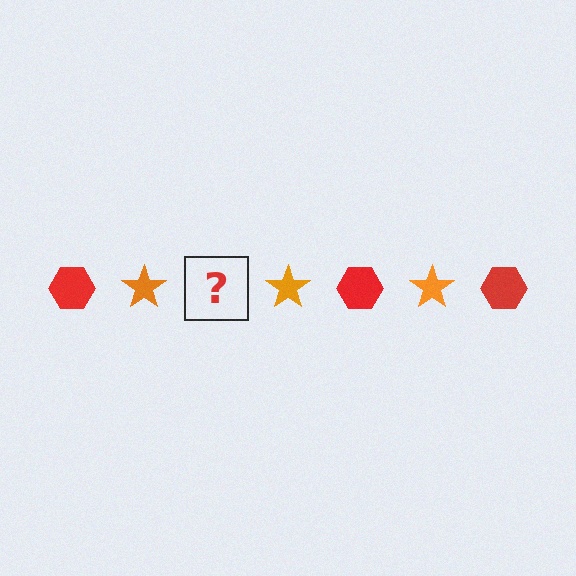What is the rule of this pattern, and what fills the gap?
The rule is that the pattern alternates between red hexagon and orange star. The gap should be filled with a red hexagon.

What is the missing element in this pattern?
The missing element is a red hexagon.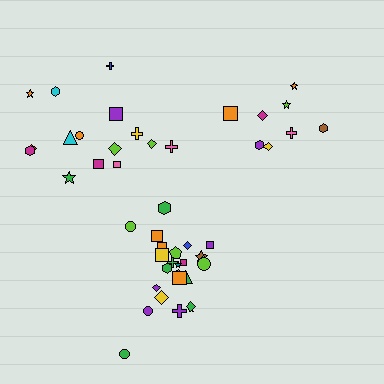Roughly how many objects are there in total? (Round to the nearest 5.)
Roughly 50 objects in total.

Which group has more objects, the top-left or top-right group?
The top-left group.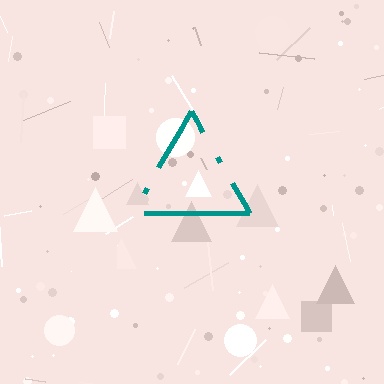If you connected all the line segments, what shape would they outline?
They would outline a triangle.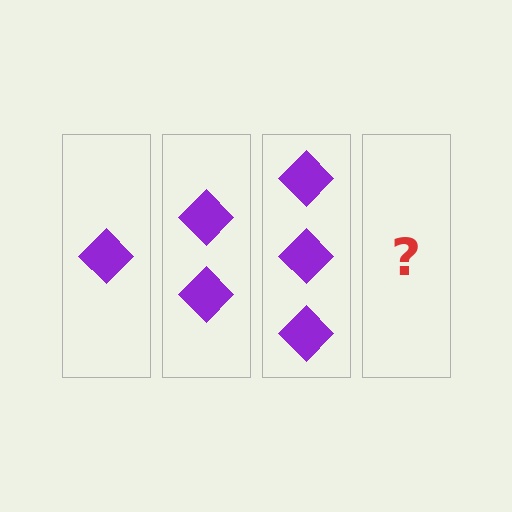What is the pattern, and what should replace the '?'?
The pattern is that each step adds one more diamond. The '?' should be 4 diamonds.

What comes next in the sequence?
The next element should be 4 diamonds.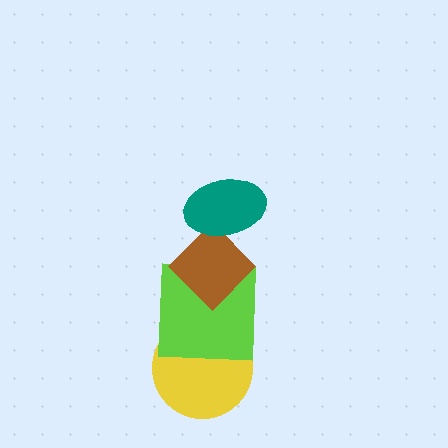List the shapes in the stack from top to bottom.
From top to bottom: the teal ellipse, the brown diamond, the lime square, the yellow circle.